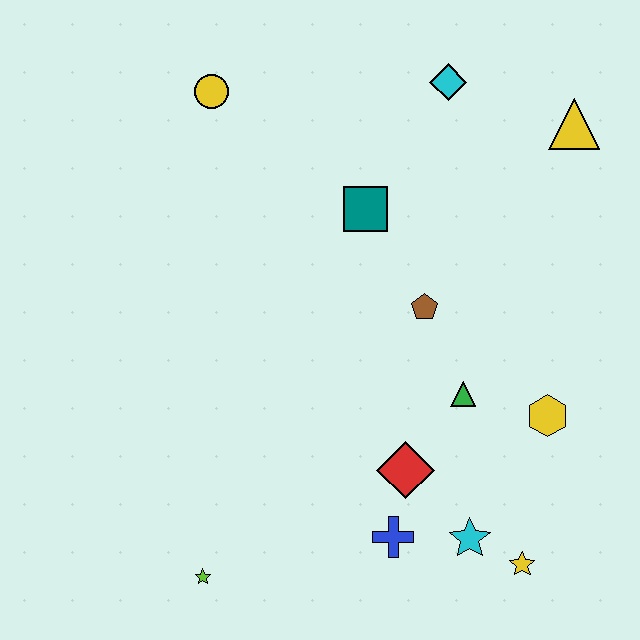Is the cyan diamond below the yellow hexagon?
No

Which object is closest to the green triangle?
The yellow hexagon is closest to the green triangle.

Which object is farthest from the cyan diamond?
The lime star is farthest from the cyan diamond.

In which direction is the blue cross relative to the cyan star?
The blue cross is to the left of the cyan star.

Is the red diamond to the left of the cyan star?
Yes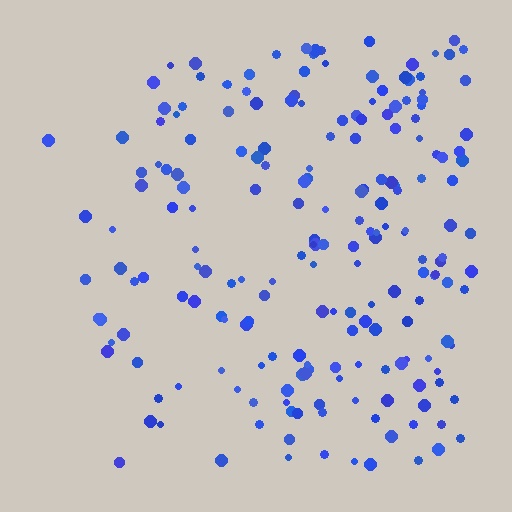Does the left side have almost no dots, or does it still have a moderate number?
Still a moderate number, just noticeably fewer than the right.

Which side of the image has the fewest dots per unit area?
The left.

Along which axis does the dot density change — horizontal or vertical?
Horizontal.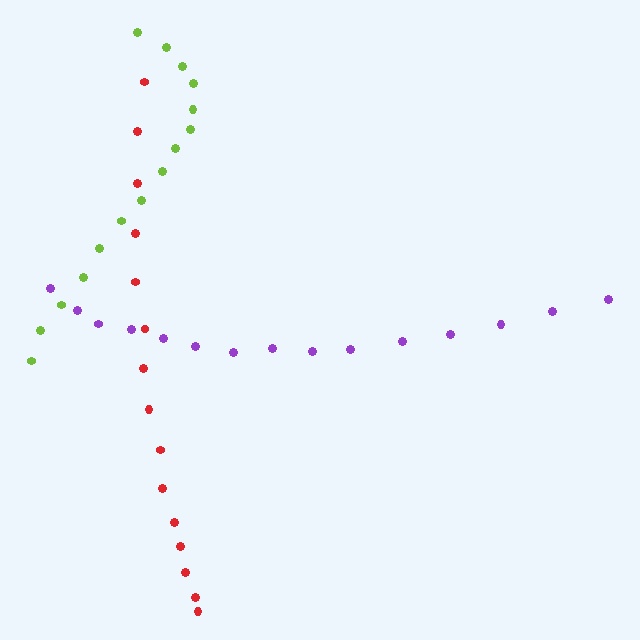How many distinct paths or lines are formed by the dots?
There are 3 distinct paths.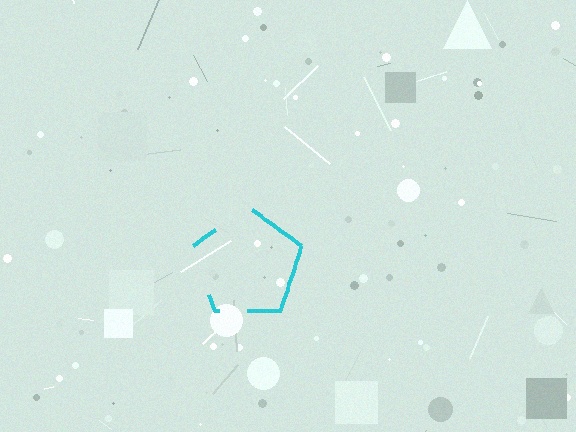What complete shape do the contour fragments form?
The contour fragments form a pentagon.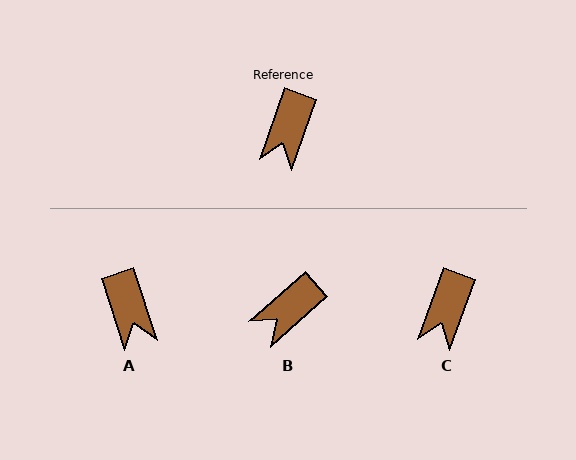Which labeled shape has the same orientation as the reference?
C.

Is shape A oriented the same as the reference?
No, it is off by about 38 degrees.